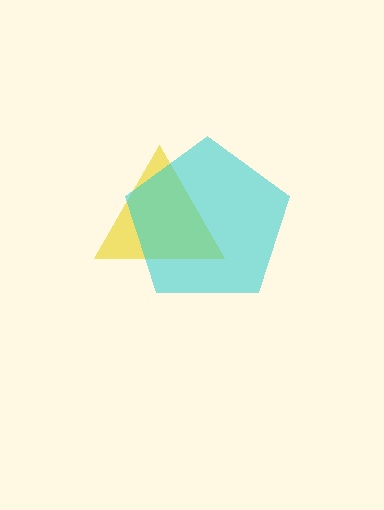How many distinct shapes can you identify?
There are 2 distinct shapes: a yellow triangle, a cyan pentagon.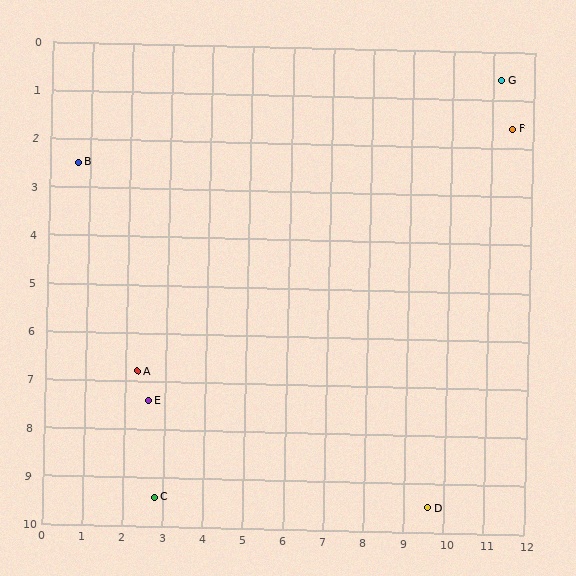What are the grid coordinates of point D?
Point D is at approximately (9.6, 9.5).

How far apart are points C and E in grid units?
Points C and E are about 2.0 grid units apart.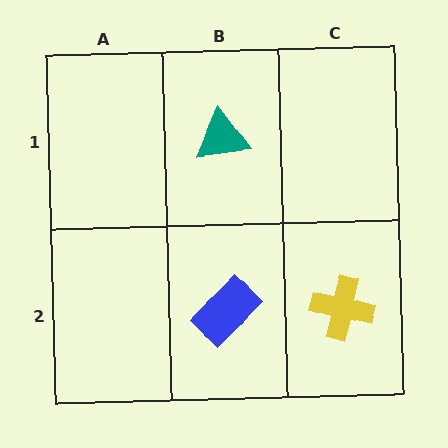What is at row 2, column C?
A yellow cross.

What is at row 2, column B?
A blue rectangle.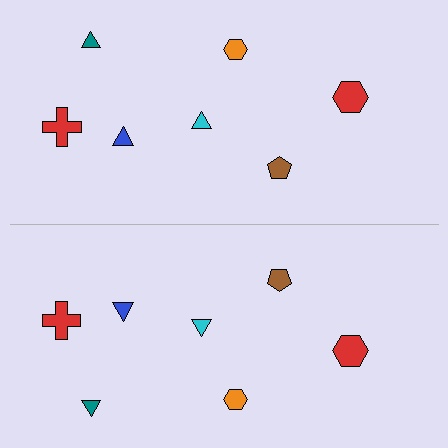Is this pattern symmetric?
Yes, this pattern has bilateral (reflection) symmetry.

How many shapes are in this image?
There are 14 shapes in this image.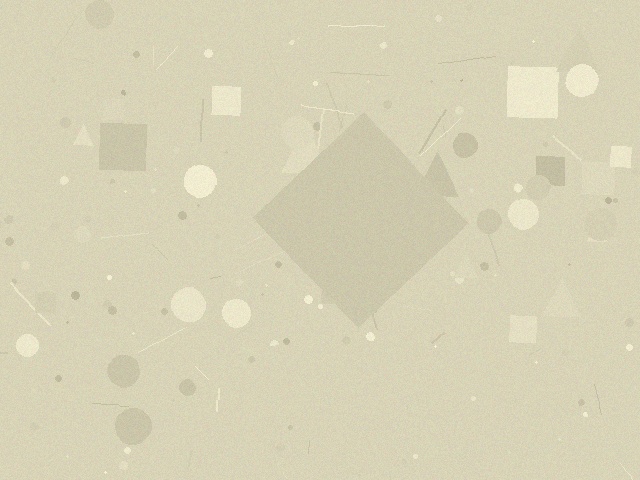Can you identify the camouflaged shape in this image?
The camouflaged shape is a diamond.